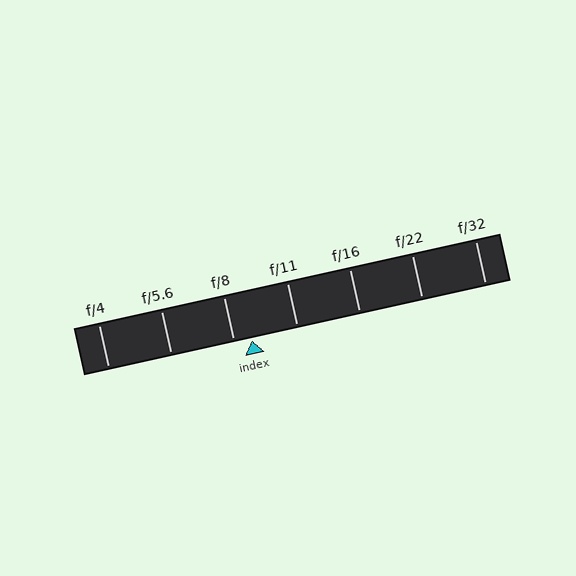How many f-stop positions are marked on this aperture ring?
There are 7 f-stop positions marked.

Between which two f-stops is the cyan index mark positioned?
The index mark is between f/8 and f/11.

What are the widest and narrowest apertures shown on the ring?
The widest aperture shown is f/4 and the narrowest is f/32.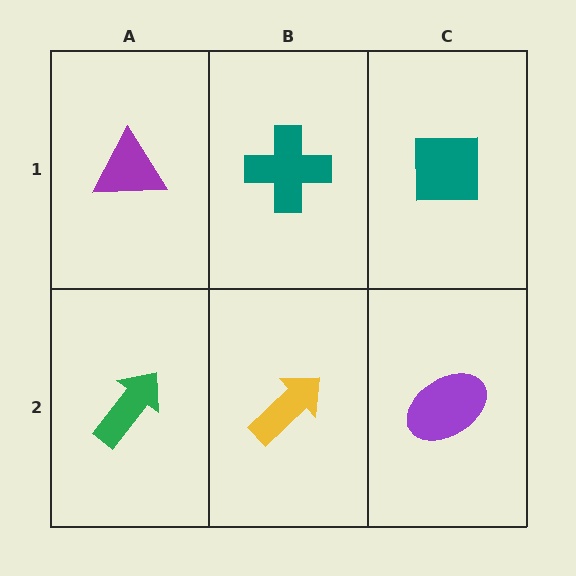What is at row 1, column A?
A purple triangle.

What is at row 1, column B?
A teal cross.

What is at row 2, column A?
A green arrow.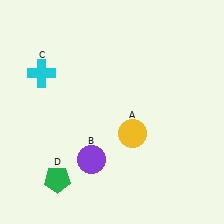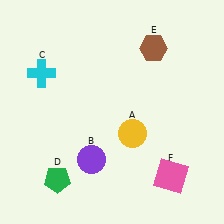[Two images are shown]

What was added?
A brown hexagon (E), a pink square (F) were added in Image 2.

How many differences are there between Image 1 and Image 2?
There are 2 differences between the two images.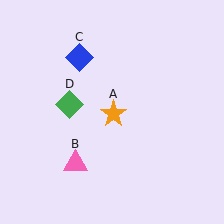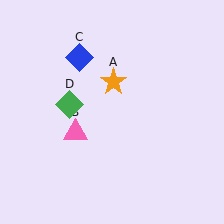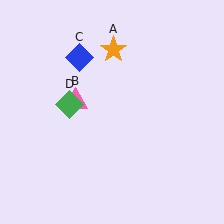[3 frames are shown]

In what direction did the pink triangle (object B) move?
The pink triangle (object B) moved up.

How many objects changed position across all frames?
2 objects changed position: orange star (object A), pink triangle (object B).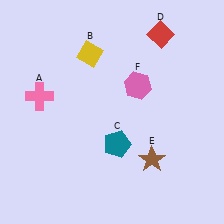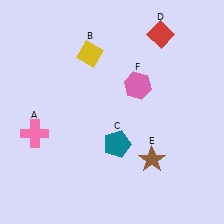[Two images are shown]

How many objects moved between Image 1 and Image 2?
1 object moved between the two images.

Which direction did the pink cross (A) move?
The pink cross (A) moved down.